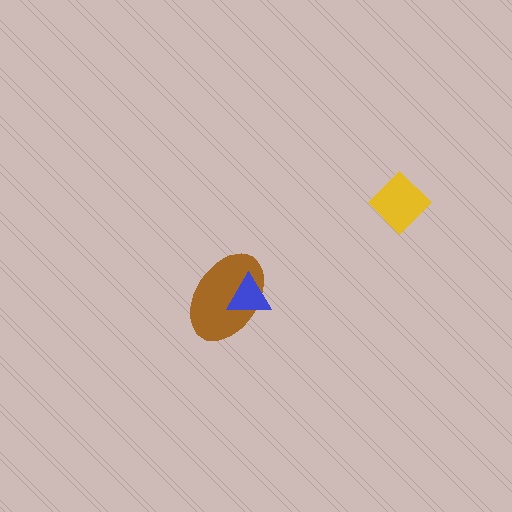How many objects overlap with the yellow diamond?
0 objects overlap with the yellow diamond.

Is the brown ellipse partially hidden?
Yes, it is partially covered by another shape.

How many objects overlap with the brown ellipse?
1 object overlaps with the brown ellipse.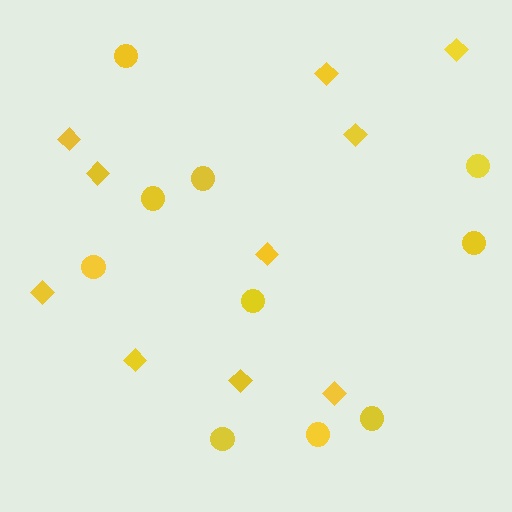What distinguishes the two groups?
There are 2 groups: one group of diamonds (10) and one group of circles (10).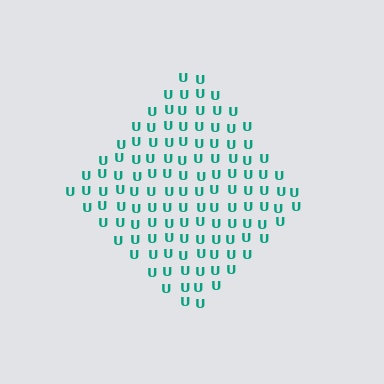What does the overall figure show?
The overall figure shows a diamond.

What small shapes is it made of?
It is made of small letter U's.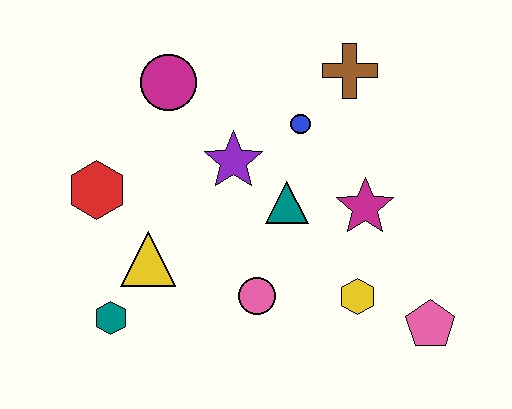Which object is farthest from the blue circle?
The teal hexagon is farthest from the blue circle.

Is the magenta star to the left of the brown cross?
No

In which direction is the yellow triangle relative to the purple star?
The yellow triangle is below the purple star.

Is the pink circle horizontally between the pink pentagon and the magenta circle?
Yes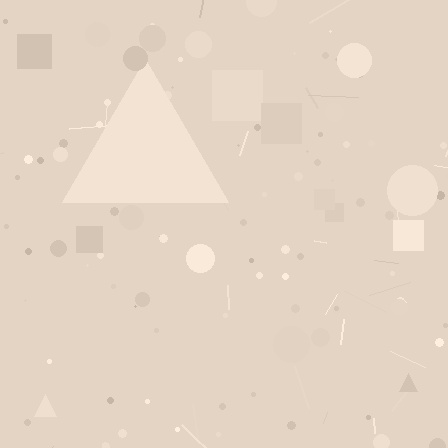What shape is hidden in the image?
A triangle is hidden in the image.